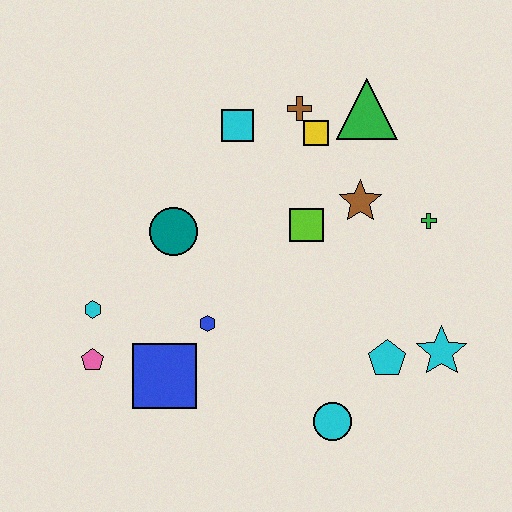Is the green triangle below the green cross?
No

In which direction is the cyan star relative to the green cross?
The cyan star is below the green cross.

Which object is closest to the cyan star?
The cyan pentagon is closest to the cyan star.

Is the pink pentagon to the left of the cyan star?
Yes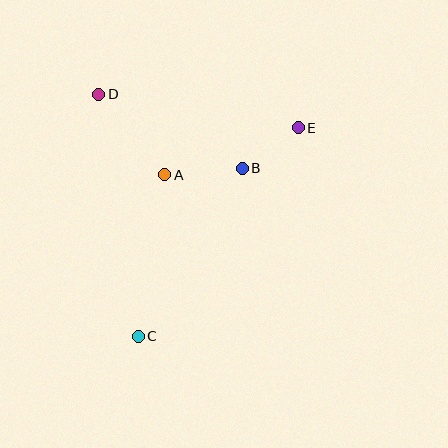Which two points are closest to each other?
Points B and E are closest to each other.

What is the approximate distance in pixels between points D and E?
The distance between D and E is approximately 202 pixels.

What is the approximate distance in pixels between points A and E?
The distance between A and E is approximately 142 pixels.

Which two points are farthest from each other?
Points C and E are farthest from each other.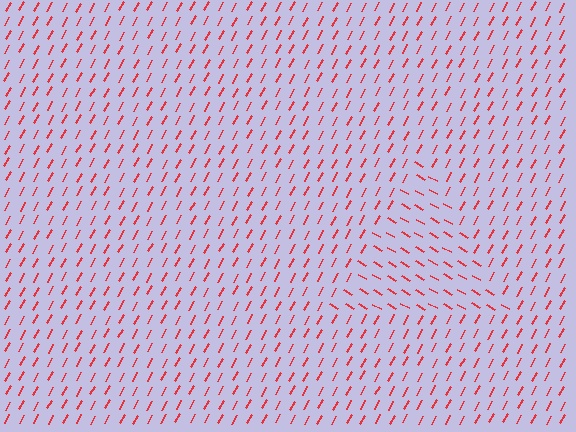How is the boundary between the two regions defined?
The boundary is defined purely by a change in line orientation (approximately 89 degrees difference). All lines are the same color and thickness.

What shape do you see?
I see a triangle.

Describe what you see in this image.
The image is filled with small red line segments. A triangle region in the image has lines oriented differently from the surrounding lines, creating a visible texture boundary.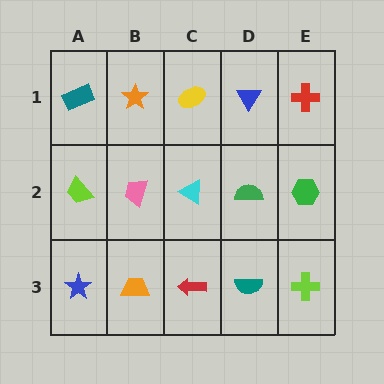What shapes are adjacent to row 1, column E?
A green hexagon (row 2, column E), a blue triangle (row 1, column D).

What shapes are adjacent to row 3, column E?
A green hexagon (row 2, column E), a teal semicircle (row 3, column D).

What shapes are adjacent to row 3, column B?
A pink trapezoid (row 2, column B), a blue star (row 3, column A), a red arrow (row 3, column C).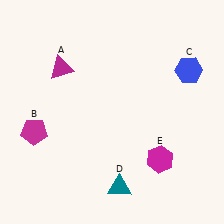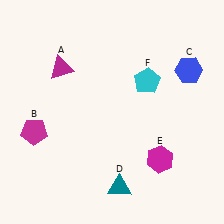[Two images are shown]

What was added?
A cyan pentagon (F) was added in Image 2.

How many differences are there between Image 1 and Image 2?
There is 1 difference between the two images.